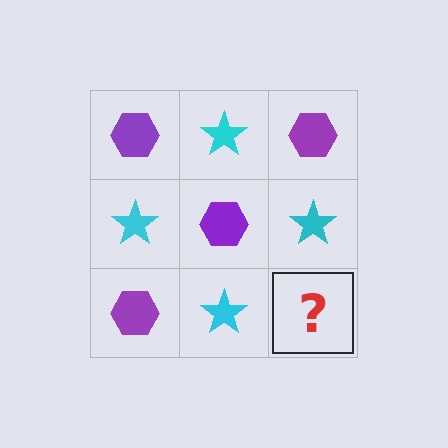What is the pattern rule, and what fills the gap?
The rule is that it alternates purple hexagon and cyan star in a checkerboard pattern. The gap should be filled with a purple hexagon.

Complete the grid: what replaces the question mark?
The question mark should be replaced with a purple hexagon.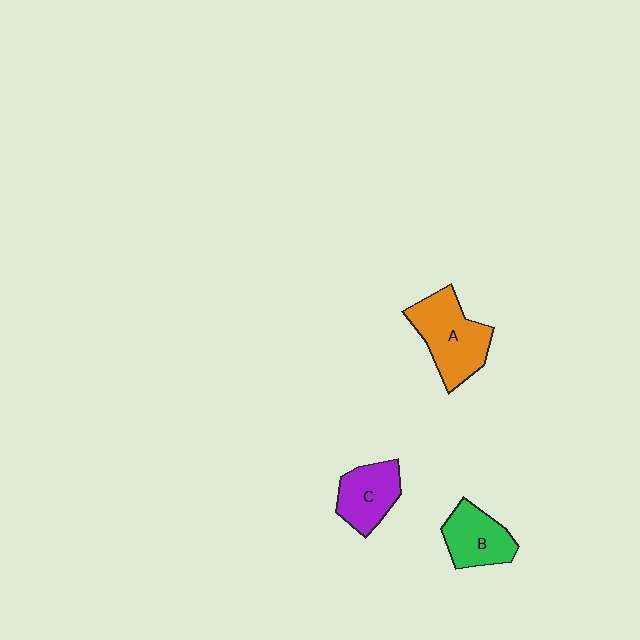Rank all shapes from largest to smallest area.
From largest to smallest: A (orange), B (green), C (purple).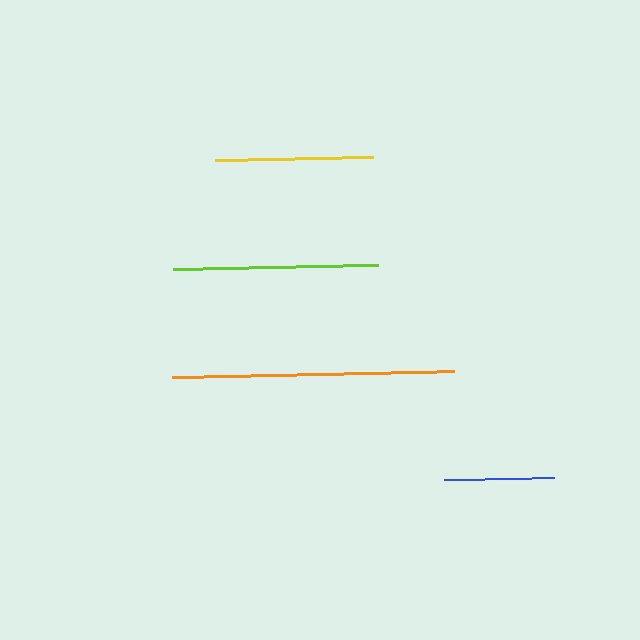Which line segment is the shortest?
The blue line is the shortest at approximately 110 pixels.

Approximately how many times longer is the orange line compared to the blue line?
The orange line is approximately 2.6 times the length of the blue line.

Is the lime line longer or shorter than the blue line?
The lime line is longer than the blue line.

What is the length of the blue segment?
The blue segment is approximately 110 pixels long.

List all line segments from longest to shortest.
From longest to shortest: orange, lime, yellow, blue.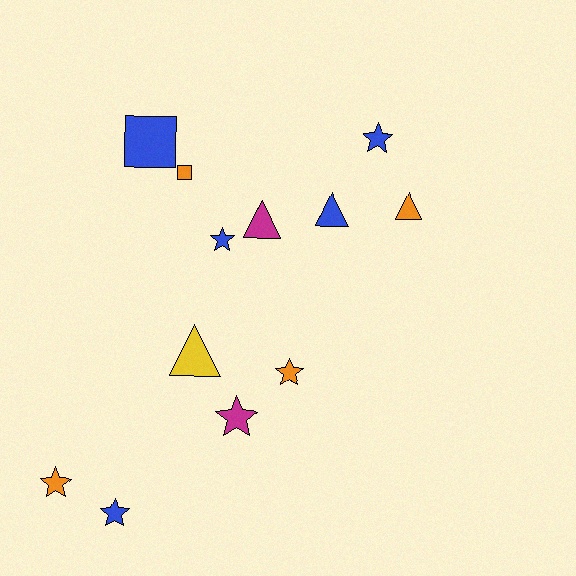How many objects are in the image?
There are 12 objects.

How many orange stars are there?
There are 2 orange stars.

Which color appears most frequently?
Blue, with 5 objects.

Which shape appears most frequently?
Star, with 6 objects.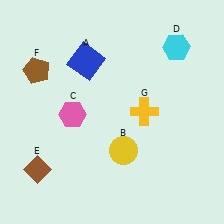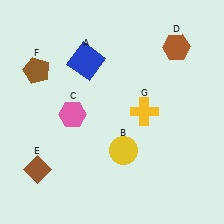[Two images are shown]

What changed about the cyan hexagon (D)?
In Image 1, D is cyan. In Image 2, it changed to brown.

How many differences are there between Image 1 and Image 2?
There is 1 difference between the two images.